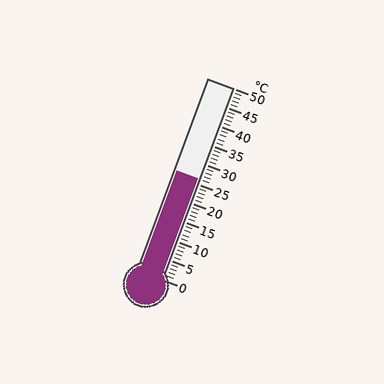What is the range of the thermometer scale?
The thermometer scale ranges from 0°C to 50°C.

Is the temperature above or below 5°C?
The temperature is above 5°C.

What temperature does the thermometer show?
The thermometer shows approximately 26°C.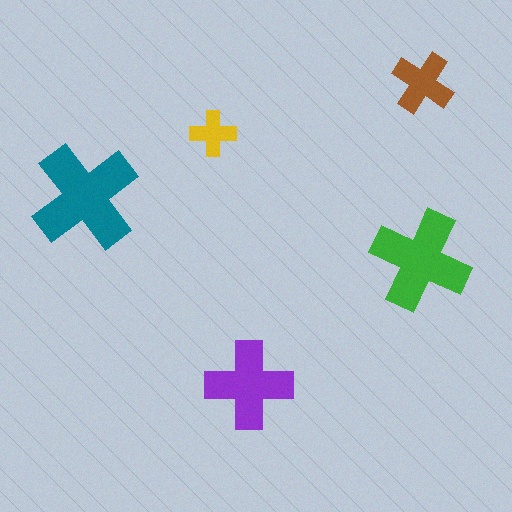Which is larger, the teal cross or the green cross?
The teal one.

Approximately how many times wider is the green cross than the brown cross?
About 1.5 times wider.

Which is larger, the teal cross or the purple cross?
The teal one.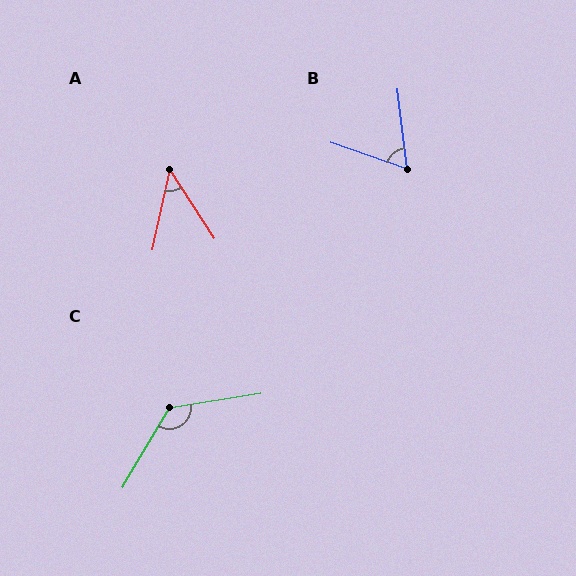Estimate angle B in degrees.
Approximately 64 degrees.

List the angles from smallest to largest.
A (45°), B (64°), C (129°).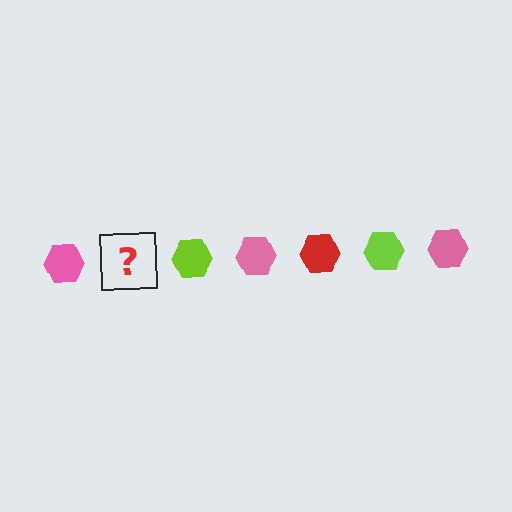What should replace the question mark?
The question mark should be replaced with a red hexagon.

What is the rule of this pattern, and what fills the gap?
The rule is that the pattern cycles through pink, red, lime hexagons. The gap should be filled with a red hexagon.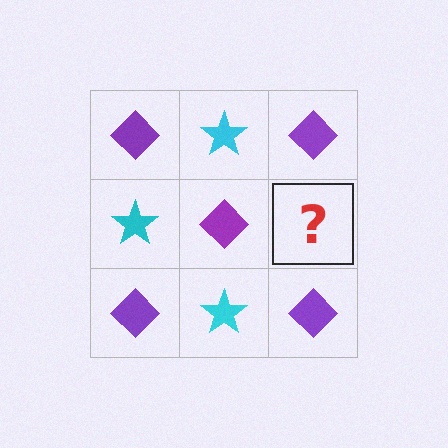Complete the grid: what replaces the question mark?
The question mark should be replaced with a cyan star.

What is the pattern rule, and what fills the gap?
The rule is that it alternates purple diamond and cyan star in a checkerboard pattern. The gap should be filled with a cyan star.